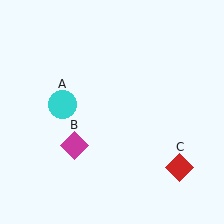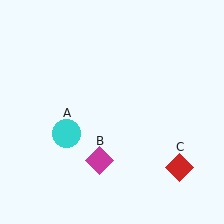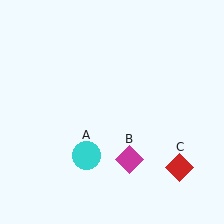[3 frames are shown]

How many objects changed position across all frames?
2 objects changed position: cyan circle (object A), magenta diamond (object B).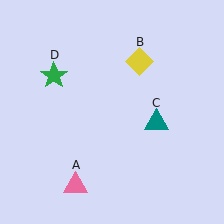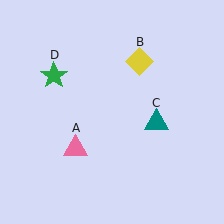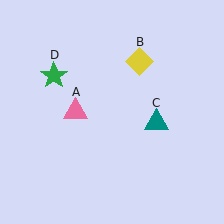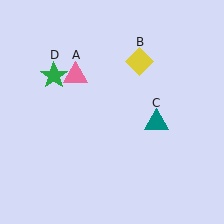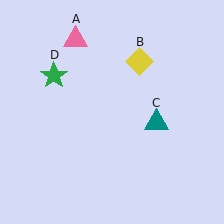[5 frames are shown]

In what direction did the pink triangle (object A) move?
The pink triangle (object A) moved up.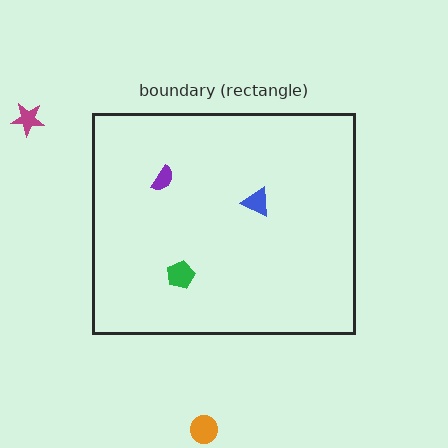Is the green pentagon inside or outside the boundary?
Inside.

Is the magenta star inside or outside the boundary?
Outside.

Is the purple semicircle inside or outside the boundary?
Inside.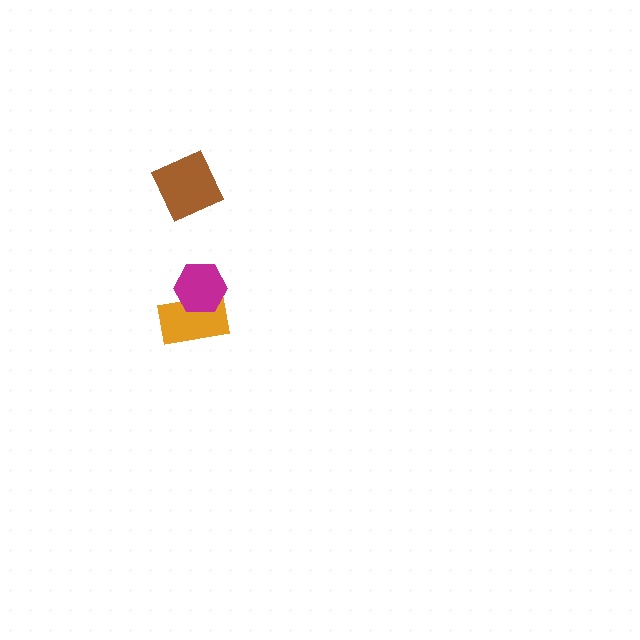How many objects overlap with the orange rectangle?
1 object overlaps with the orange rectangle.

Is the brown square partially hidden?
No, no other shape covers it.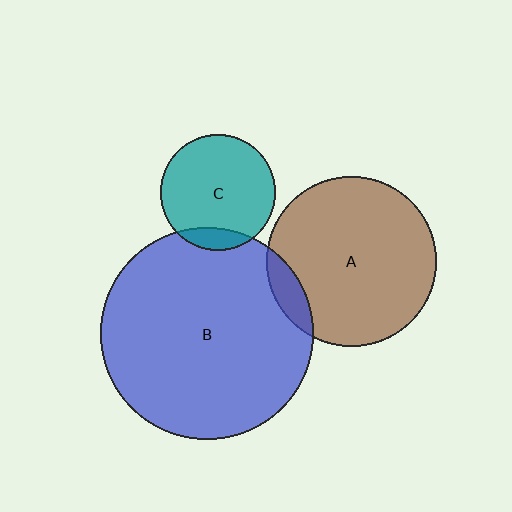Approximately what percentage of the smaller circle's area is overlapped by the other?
Approximately 10%.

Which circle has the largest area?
Circle B (blue).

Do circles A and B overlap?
Yes.